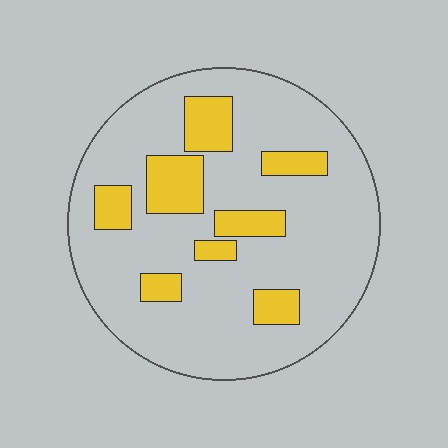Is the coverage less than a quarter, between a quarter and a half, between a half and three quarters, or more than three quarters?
Less than a quarter.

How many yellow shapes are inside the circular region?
8.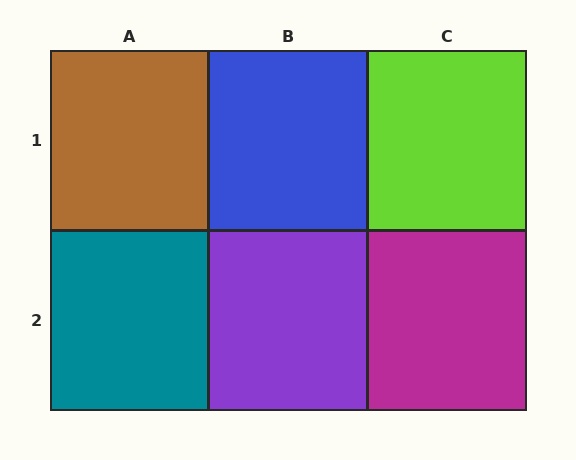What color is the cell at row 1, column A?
Brown.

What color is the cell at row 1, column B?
Blue.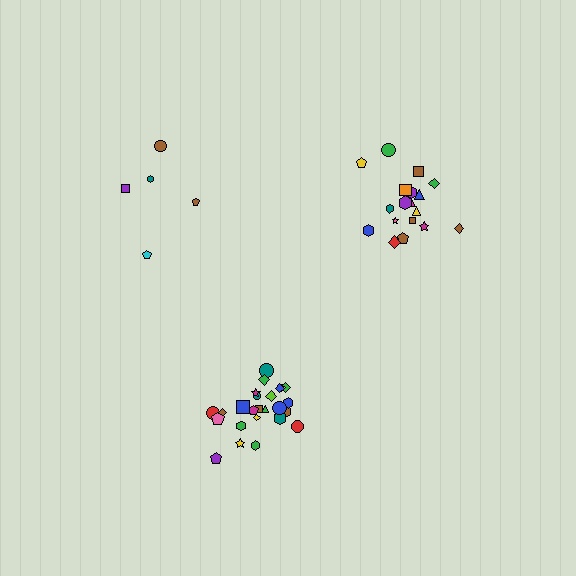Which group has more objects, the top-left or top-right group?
The top-right group.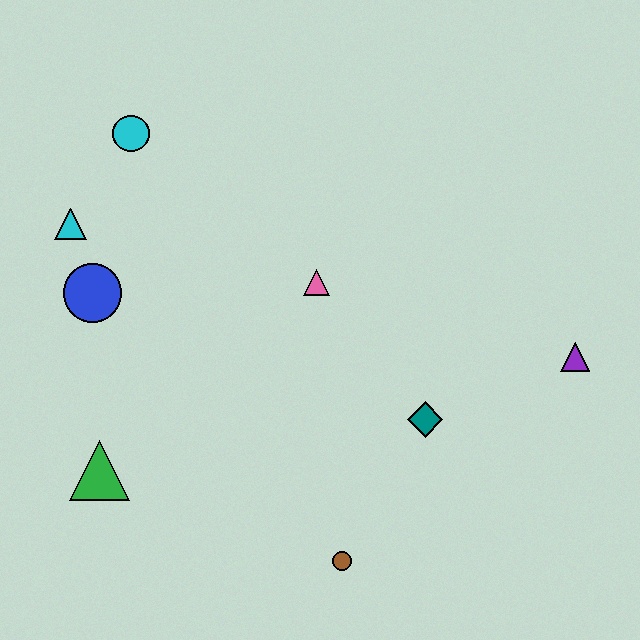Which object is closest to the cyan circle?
The cyan triangle is closest to the cyan circle.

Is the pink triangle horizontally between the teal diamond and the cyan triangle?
Yes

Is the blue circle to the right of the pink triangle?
No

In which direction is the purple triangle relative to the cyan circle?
The purple triangle is to the right of the cyan circle.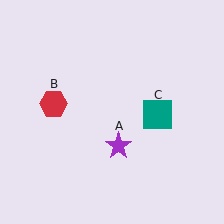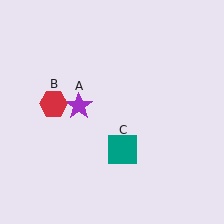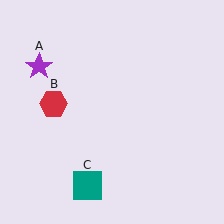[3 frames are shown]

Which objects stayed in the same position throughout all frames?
Red hexagon (object B) remained stationary.